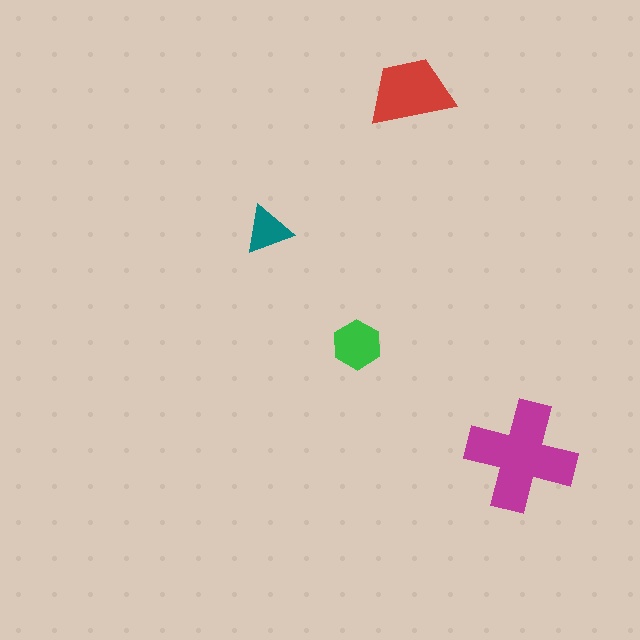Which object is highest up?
The red trapezoid is topmost.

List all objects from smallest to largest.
The teal triangle, the green hexagon, the red trapezoid, the magenta cross.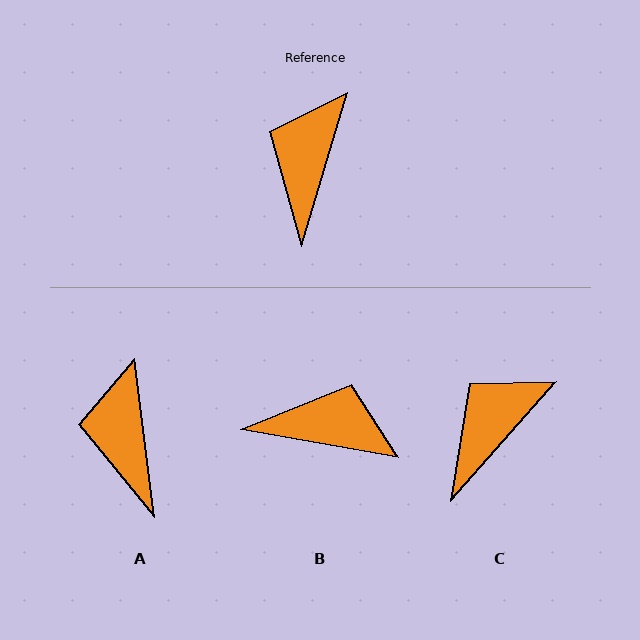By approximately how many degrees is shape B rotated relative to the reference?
Approximately 83 degrees clockwise.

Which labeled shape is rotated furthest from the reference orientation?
B, about 83 degrees away.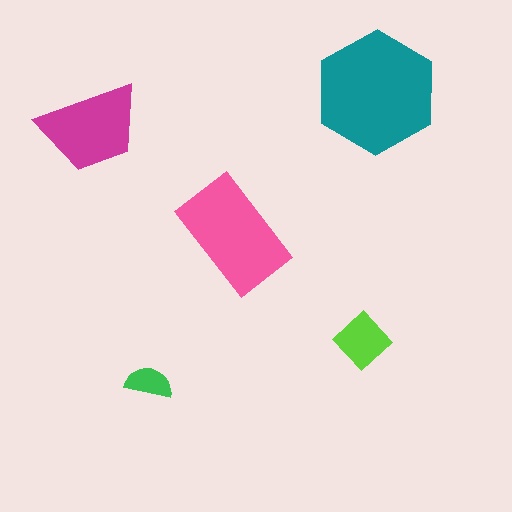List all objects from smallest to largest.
The green semicircle, the lime diamond, the magenta trapezoid, the pink rectangle, the teal hexagon.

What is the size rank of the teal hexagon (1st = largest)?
1st.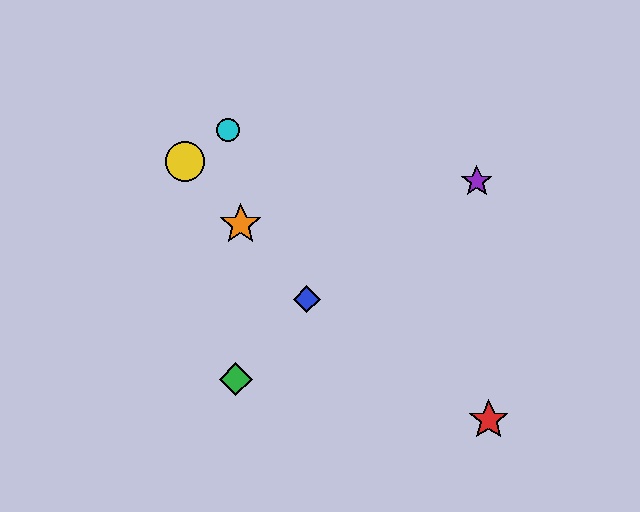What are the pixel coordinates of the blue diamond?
The blue diamond is at (307, 299).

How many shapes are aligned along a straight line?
3 shapes (the blue diamond, the yellow circle, the orange star) are aligned along a straight line.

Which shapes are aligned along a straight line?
The blue diamond, the yellow circle, the orange star are aligned along a straight line.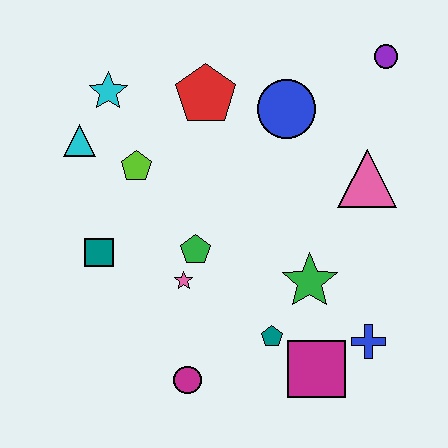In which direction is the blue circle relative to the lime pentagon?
The blue circle is to the right of the lime pentagon.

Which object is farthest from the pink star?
The purple circle is farthest from the pink star.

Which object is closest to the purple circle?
The blue circle is closest to the purple circle.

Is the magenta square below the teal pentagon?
Yes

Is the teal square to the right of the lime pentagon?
No